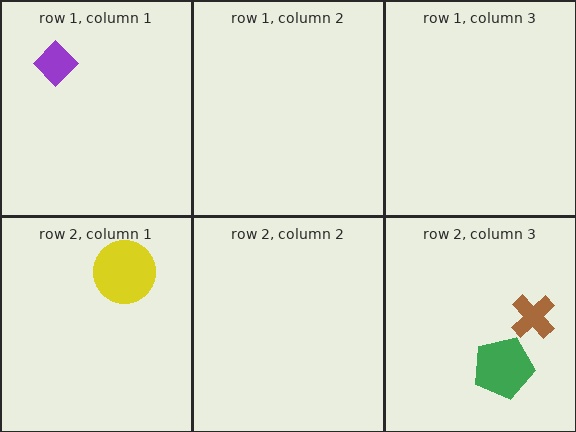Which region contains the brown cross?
The row 2, column 3 region.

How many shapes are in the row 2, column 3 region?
2.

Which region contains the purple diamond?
The row 1, column 1 region.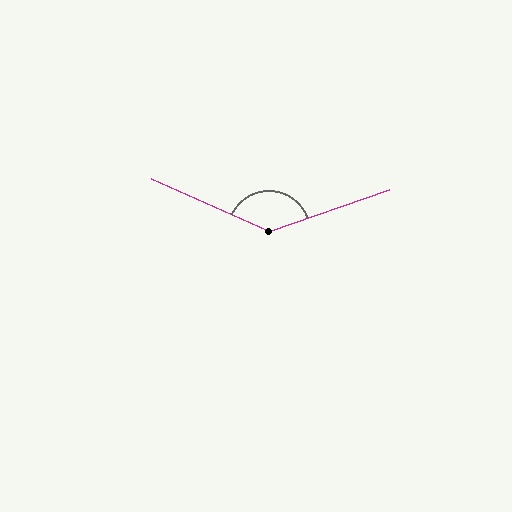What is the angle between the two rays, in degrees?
Approximately 136 degrees.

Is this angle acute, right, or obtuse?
It is obtuse.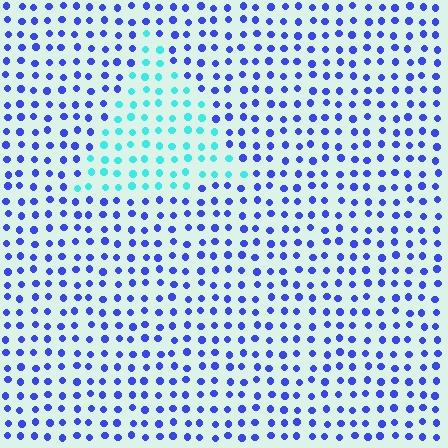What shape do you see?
I see a triangle.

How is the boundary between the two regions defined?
The boundary is defined purely by a slight shift in hue (about 57 degrees). Spacing, size, and orientation are identical on both sides.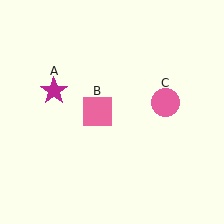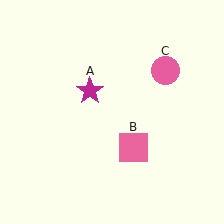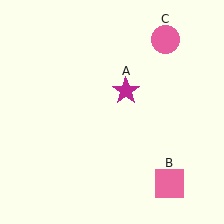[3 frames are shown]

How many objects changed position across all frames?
3 objects changed position: magenta star (object A), pink square (object B), pink circle (object C).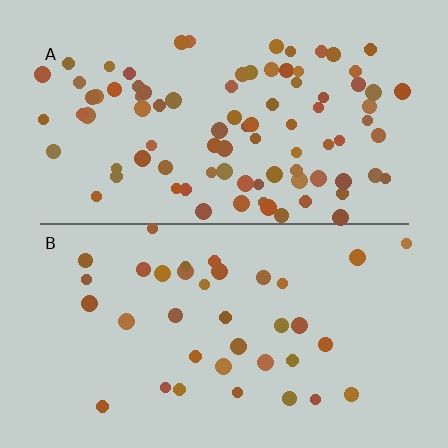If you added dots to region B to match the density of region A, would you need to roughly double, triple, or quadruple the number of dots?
Approximately double.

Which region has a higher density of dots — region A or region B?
A (the top).